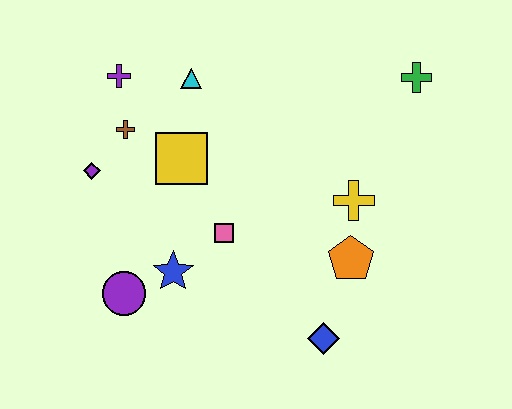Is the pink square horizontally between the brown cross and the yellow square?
No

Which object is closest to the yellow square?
The brown cross is closest to the yellow square.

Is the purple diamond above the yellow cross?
Yes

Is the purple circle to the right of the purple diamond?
Yes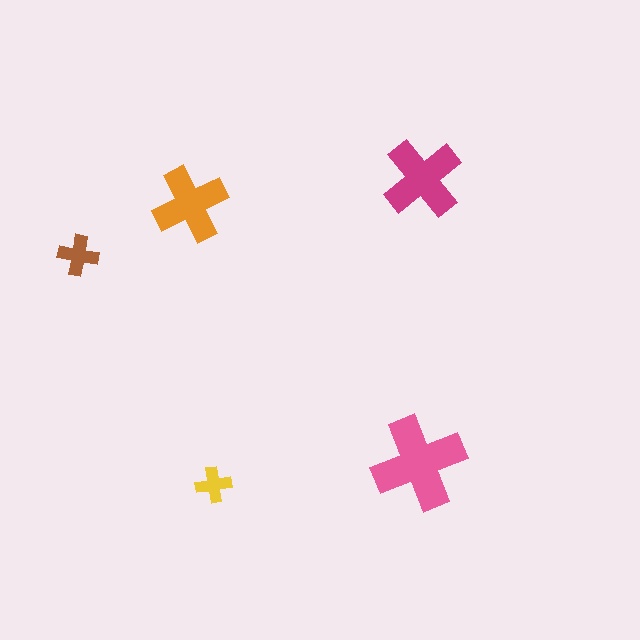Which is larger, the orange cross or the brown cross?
The orange one.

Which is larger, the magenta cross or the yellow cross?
The magenta one.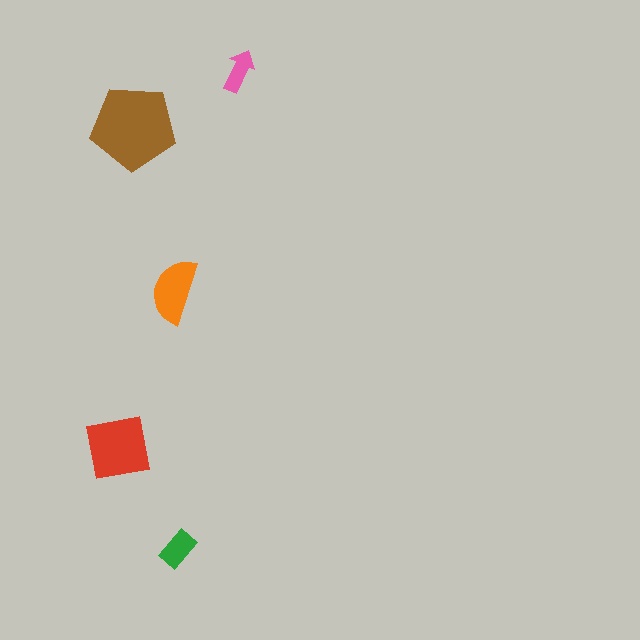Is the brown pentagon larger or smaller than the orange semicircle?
Larger.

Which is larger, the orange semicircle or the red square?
The red square.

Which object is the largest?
The brown pentagon.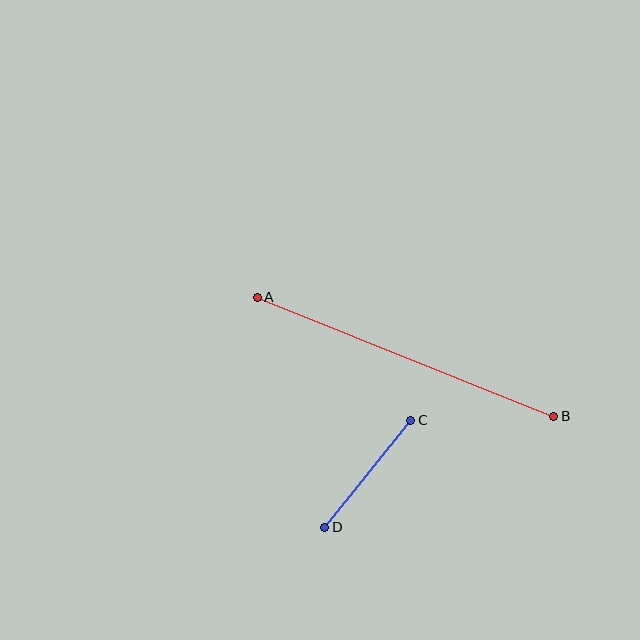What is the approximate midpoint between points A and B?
The midpoint is at approximately (405, 357) pixels.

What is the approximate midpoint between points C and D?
The midpoint is at approximately (368, 474) pixels.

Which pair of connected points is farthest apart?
Points A and B are farthest apart.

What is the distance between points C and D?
The distance is approximately 137 pixels.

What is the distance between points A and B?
The distance is approximately 320 pixels.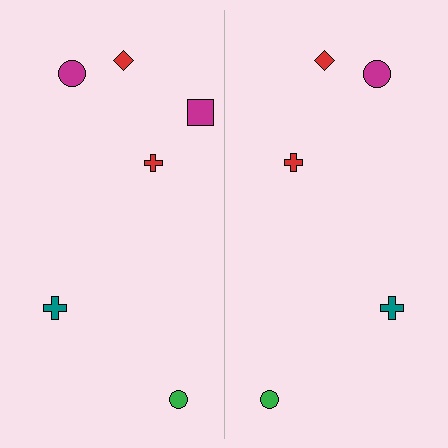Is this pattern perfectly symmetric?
No, the pattern is not perfectly symmetric. A magenta square is missing from the right side.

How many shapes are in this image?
There are 11 shapes in this image.